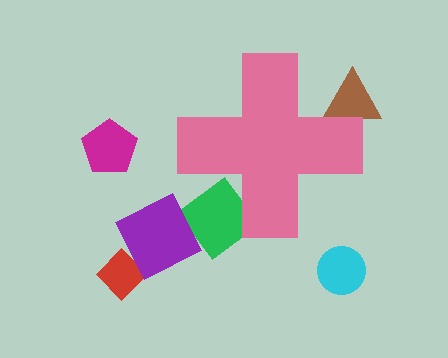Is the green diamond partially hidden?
Yes, the green diamond is partially hidden behind the pink cross.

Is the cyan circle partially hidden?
No, the cyan circle is fully visible.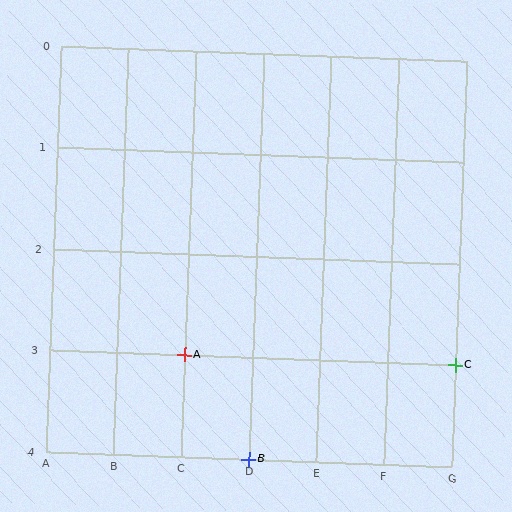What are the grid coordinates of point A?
Point A is at grid coordinates (C, 3).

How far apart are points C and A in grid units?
Points C and A are 4 columns apart.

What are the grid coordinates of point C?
Point C is at grid coordinates (G, 3).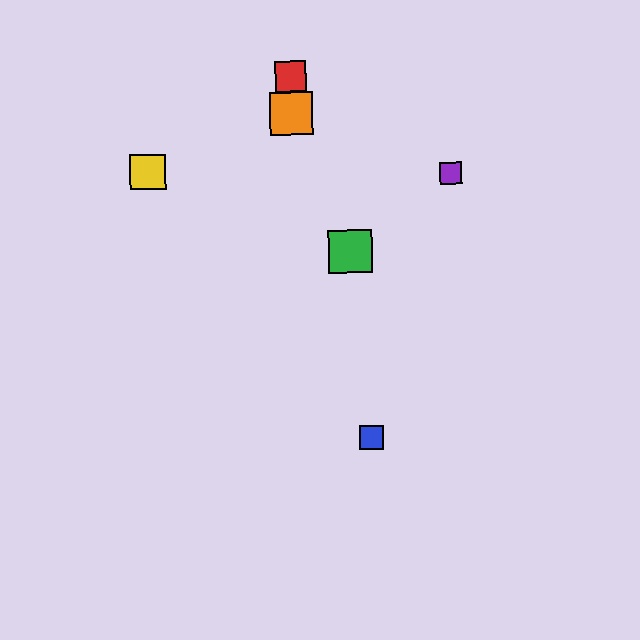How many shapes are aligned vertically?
2 shapes (the red square, the orange square) are aligned vertically.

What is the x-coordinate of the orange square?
The orange square is at x≈291.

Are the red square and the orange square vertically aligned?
Yes, both are at x≈291.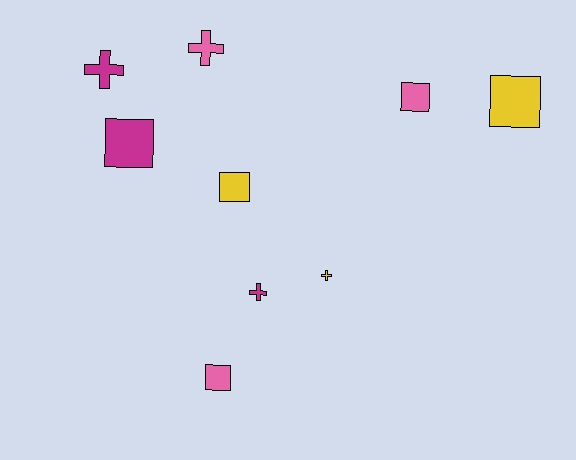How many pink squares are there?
There are 2 pink squares.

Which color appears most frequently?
Magenta, with 3 objects.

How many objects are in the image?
There are 9 objects.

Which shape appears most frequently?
Square, with 5 objects.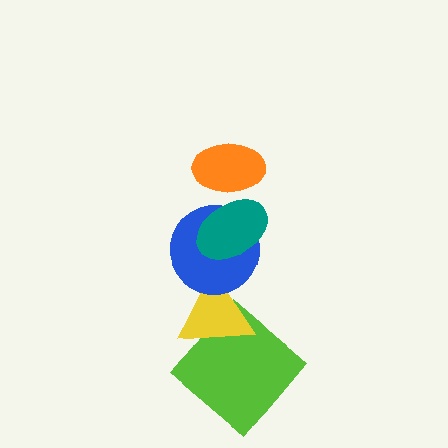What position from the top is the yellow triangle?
The yellow triangle is 4th from the top.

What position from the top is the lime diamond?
The lime diamond is 5th from the top.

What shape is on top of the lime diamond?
The yellow triangle is on top of the lime diamond.